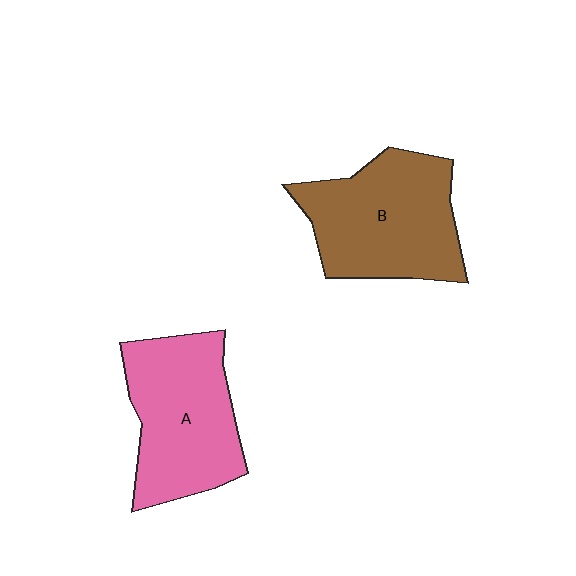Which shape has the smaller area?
Shape A (pink).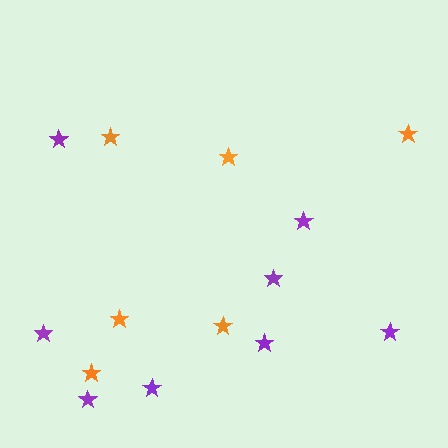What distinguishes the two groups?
There are 2 groups: one group of orange stars (6) and one group of purple stars (8).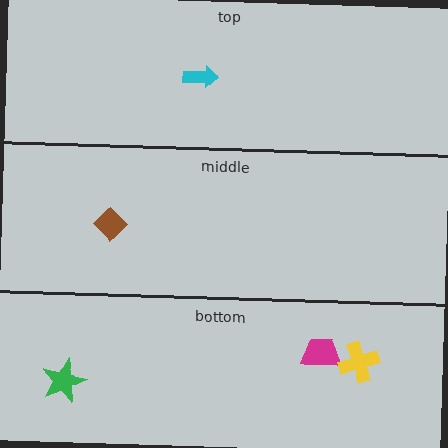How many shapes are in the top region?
1.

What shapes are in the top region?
The cyan arrow.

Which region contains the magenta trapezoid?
The bottom region.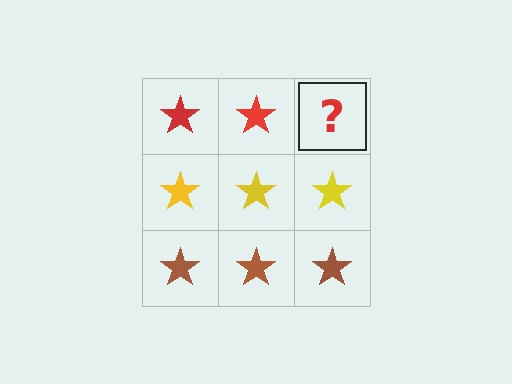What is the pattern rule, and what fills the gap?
The rule is that each row has a consistent color. The gap should be filled with a red star.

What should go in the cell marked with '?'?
The missing cell should contain a red star.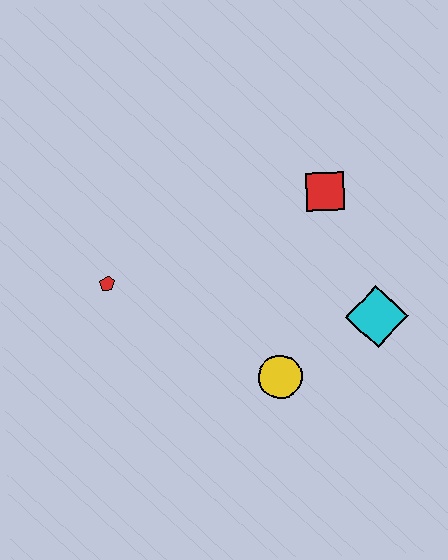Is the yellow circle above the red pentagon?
No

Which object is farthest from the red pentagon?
The cyan diamond is farthest from the red pentagon.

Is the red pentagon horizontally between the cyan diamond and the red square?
No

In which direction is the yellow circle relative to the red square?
The yellow circle is below the red square.